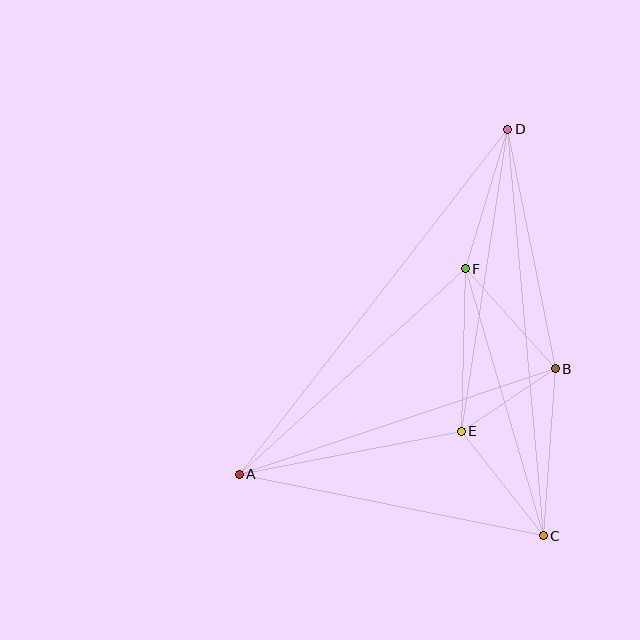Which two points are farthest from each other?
Points A and D are farthest from each other.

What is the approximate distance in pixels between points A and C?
The distance between A and C is approximately 310 pixels.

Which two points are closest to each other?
Points B and E are closest to each other.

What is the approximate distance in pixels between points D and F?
The distance between D and F is approximately 146 pixels.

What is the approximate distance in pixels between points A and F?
The distance between A and F is approximately 305 pixels.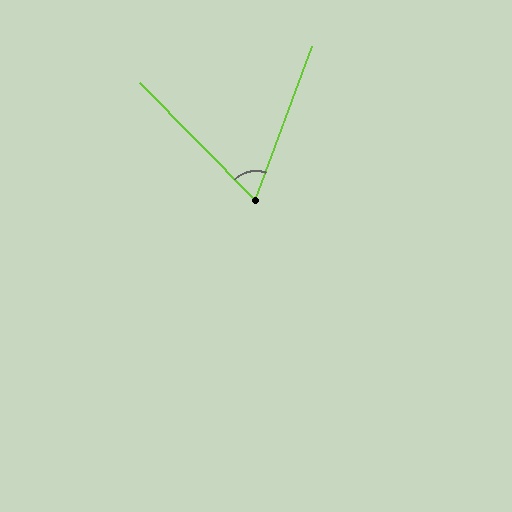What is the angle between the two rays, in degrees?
Approximately 65 degrees.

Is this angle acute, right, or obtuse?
It is acute.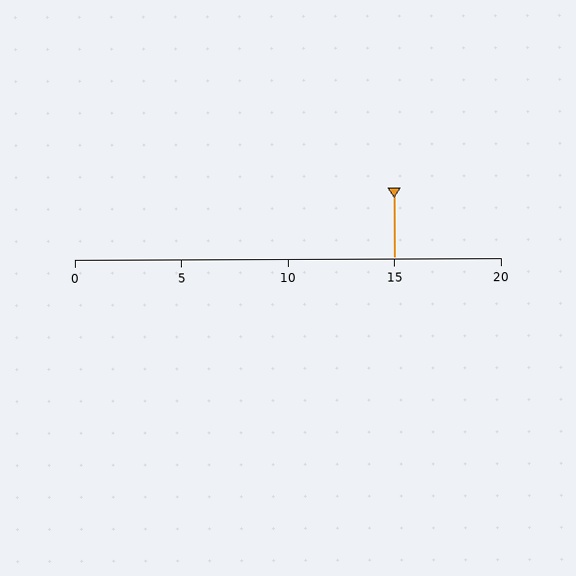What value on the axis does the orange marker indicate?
The marker indicates approximately 15.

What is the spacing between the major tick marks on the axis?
The major ticks are spaced 5 apart.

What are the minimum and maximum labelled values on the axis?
The axis runs from 0 to 20.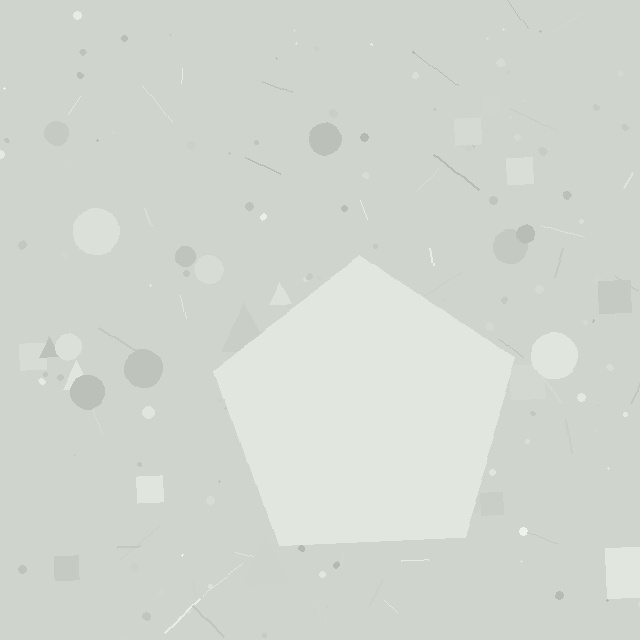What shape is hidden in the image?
A pentagon is hidden in the image.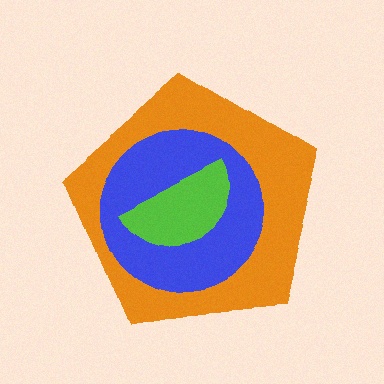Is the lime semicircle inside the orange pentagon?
Yes.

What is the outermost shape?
The orange pentagon.